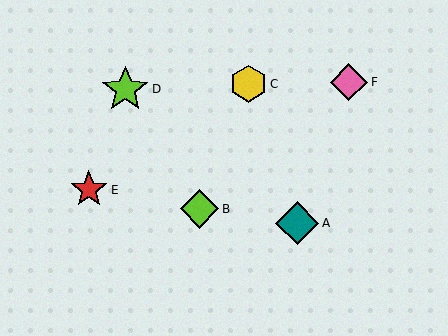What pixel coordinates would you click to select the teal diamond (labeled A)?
Click at (297, 223) to select the teal diamond A.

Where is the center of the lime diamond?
The center of the lime diamond is at (199, 209).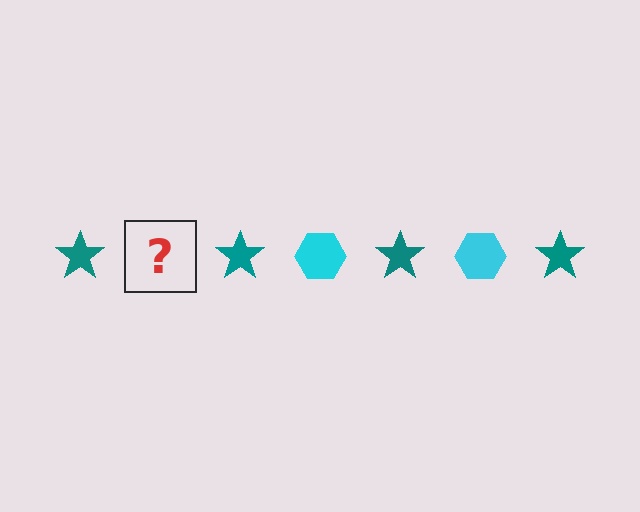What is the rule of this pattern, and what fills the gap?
The rule is that the pattern alternates between teal star and cyan hexagon. The gap should be filled with a cyan hexagon.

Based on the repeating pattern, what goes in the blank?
The blank should be a cyan hexagon.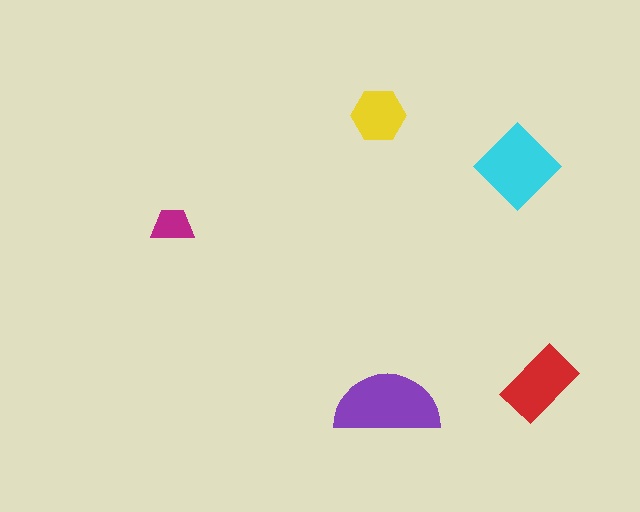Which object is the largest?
The purple semicircle.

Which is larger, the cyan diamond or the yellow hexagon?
The cyan diamond.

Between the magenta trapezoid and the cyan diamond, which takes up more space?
The cyan diamond.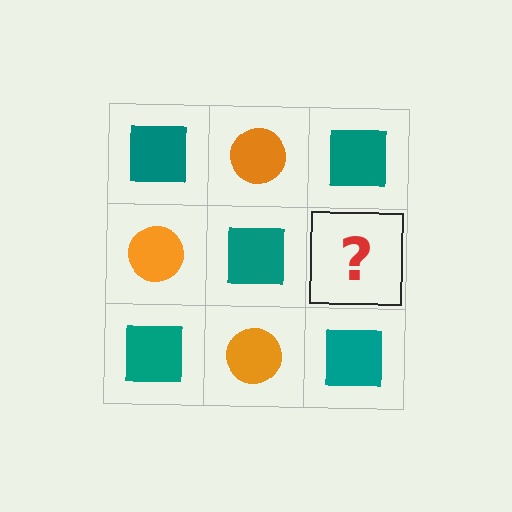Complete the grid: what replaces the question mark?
The question mark should be replaced with an orange circle.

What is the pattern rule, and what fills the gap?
The rule is that it alternates teal square and orange circle in a checkerboard pattern. The gap should be filled with an orange circle.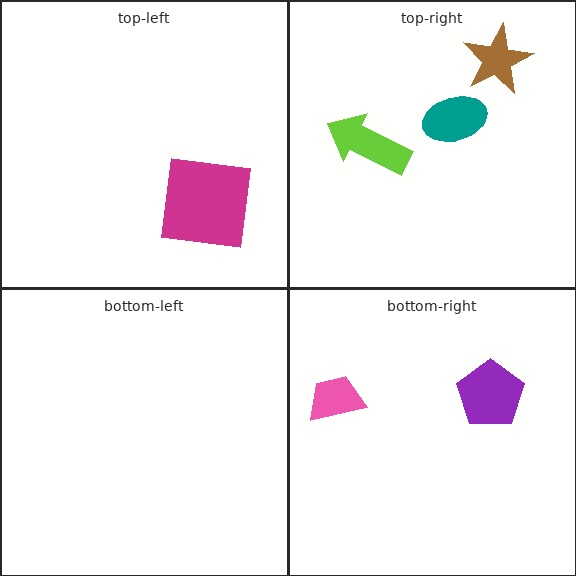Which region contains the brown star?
The top-right region.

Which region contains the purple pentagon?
The bottom-right region.